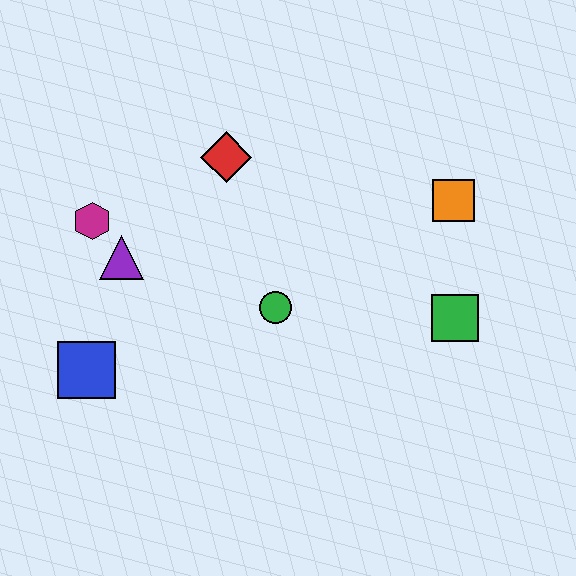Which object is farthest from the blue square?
The orange square is farthest from the blue square.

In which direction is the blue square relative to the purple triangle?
The blue square is below the purple triangle.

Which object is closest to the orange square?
The green square is closest to the orange square.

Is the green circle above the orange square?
No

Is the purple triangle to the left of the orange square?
Yes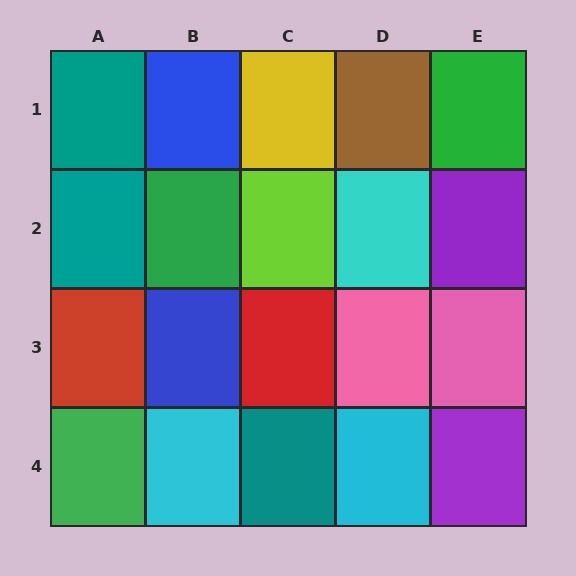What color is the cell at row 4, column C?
Teal.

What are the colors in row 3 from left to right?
Red, blue, red, pink, pink.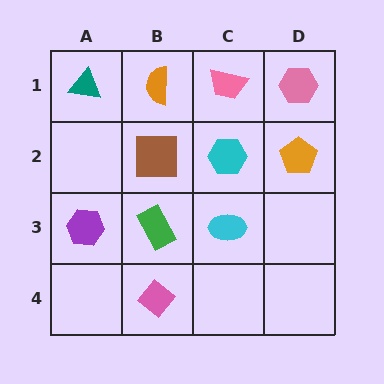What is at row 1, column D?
A pink hexagon.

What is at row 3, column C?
A cyan ellipse.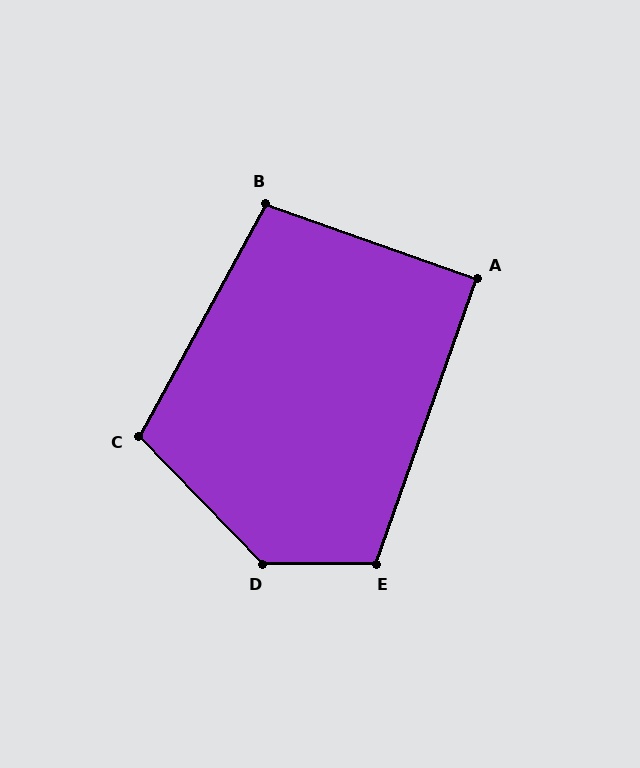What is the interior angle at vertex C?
Approximately 107 degrees (obtuse).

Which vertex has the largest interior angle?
D, at approximately 134 degrees.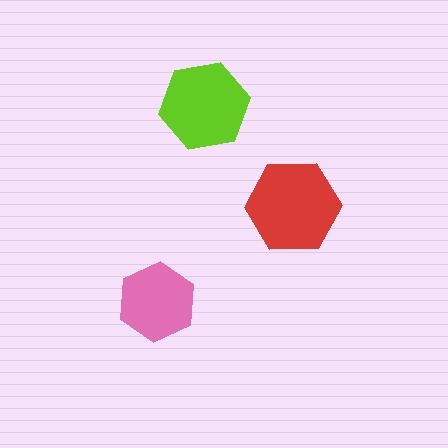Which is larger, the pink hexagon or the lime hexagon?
The lime one.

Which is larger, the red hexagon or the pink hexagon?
The red one.